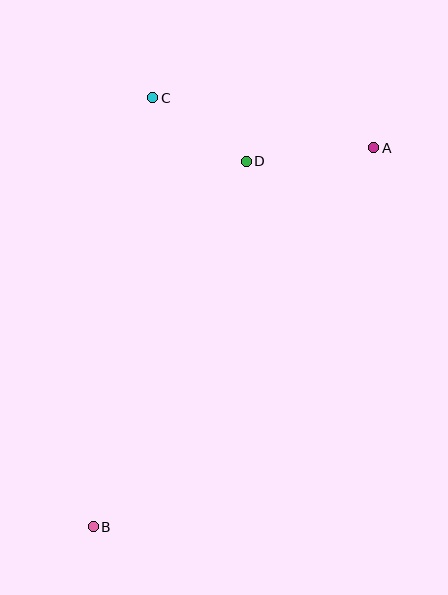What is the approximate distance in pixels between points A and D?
The distance between A and D is approximately 128 pixels.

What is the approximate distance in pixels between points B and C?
The distance between B and C is approximately 433 pixels.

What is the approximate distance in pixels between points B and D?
The distance between B and D is approximately 396 pixels.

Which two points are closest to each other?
Points C and D are closest to each other.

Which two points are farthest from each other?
Points A and B are farthest from each other.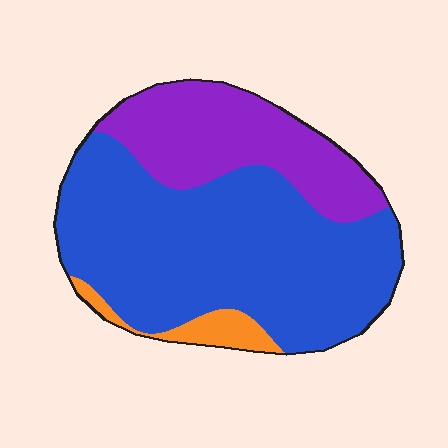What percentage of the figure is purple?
Purple takes up about one quarter (1/4) of the figure.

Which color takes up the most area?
Blue, at roughly 65%.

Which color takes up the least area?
Orange, at roughly 5%.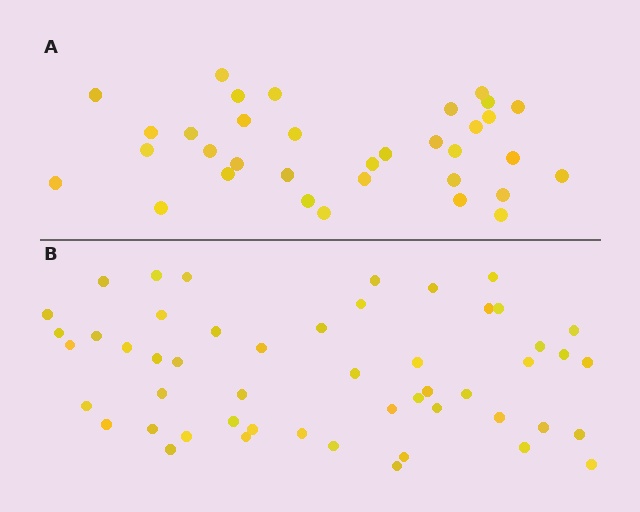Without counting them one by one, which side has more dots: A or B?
Region B (the bottom region) has more dots.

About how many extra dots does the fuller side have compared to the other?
Region B has approximately 15 more dots than region A.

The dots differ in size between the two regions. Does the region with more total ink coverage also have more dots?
No. Region A has more total ink coverage because its dots are larger, but region B actually contains more individual dots. Total area can be misleading — the number of items is what matters here.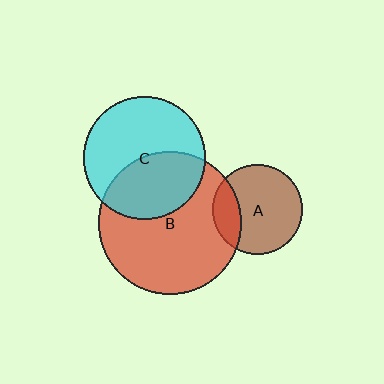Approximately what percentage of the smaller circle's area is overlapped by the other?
Approximately 20%.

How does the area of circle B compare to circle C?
Approximately 1.4 times.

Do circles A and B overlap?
Yes.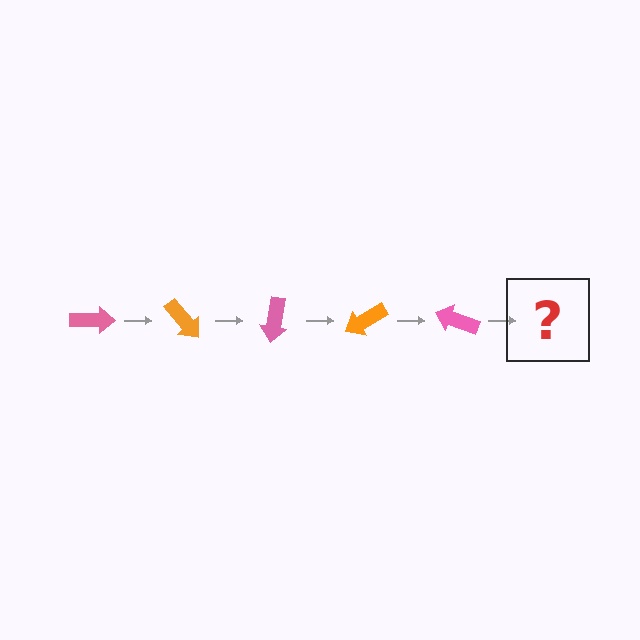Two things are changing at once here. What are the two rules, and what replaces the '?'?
The two rules are that it rotates 50 degrees each step and the color cycles through pink and orange. The '?' should be an orange arrow, rotated 250 degrees from the start.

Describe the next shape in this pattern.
It should be an orange arrow, rotated 250 degrees from the start.